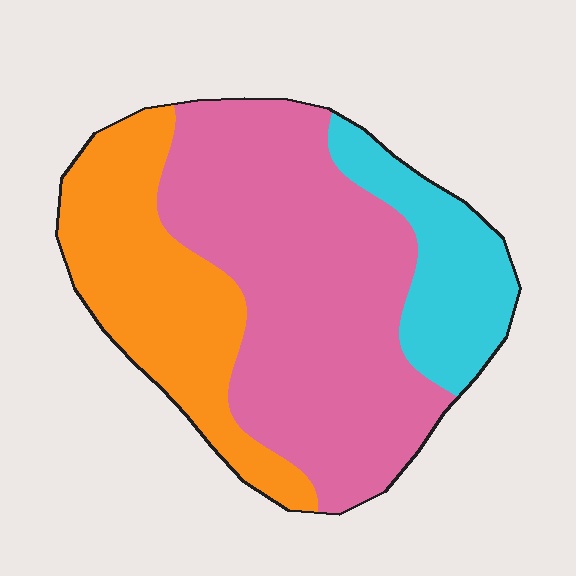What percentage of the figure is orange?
Orange covers 29% of the figure.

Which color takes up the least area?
Cyan, at roughly 15%.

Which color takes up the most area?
Pink, at roughly 55%.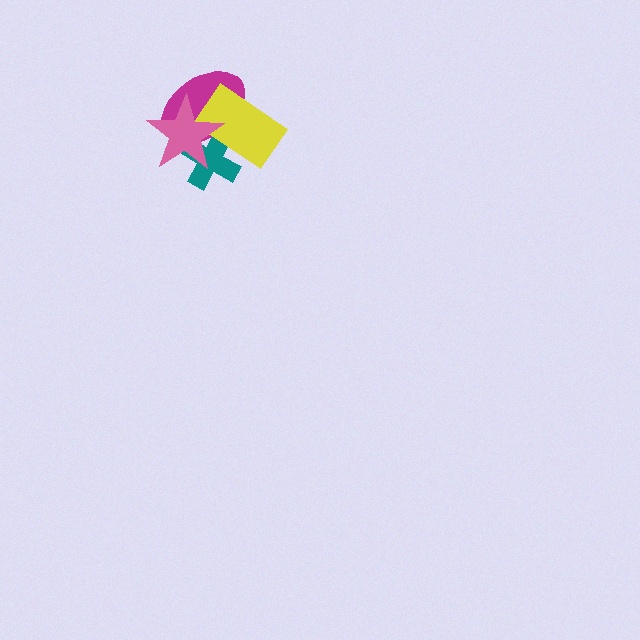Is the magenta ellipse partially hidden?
Yes, it is partially covered by another shape.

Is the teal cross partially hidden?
Yes, it is partially covered by another shape.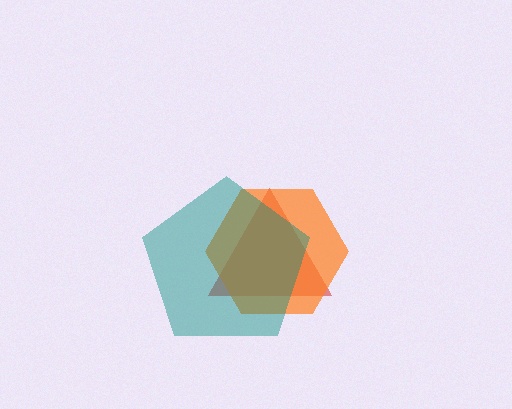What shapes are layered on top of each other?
The layered shapes are: a red triangle, an orange hexagon, a teal pentagon.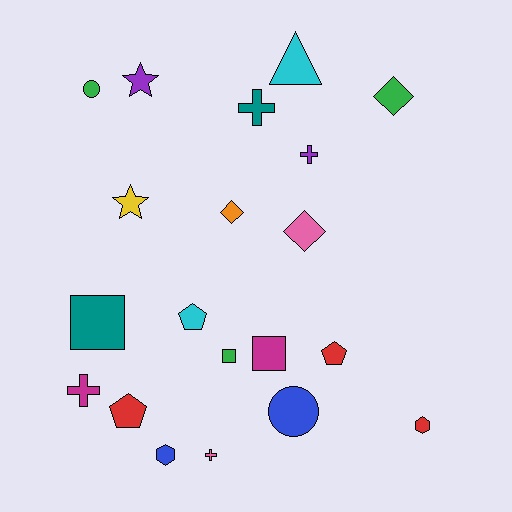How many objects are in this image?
There are 20 objects.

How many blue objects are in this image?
There are 2 blue objects.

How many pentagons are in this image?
There are 3 pentagons.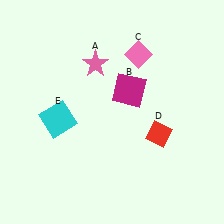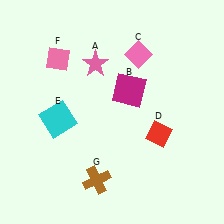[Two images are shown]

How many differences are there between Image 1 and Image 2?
There are 2 differences between the two images.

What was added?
A pink diamond (F), a brown cross (G) were added in Image 2.